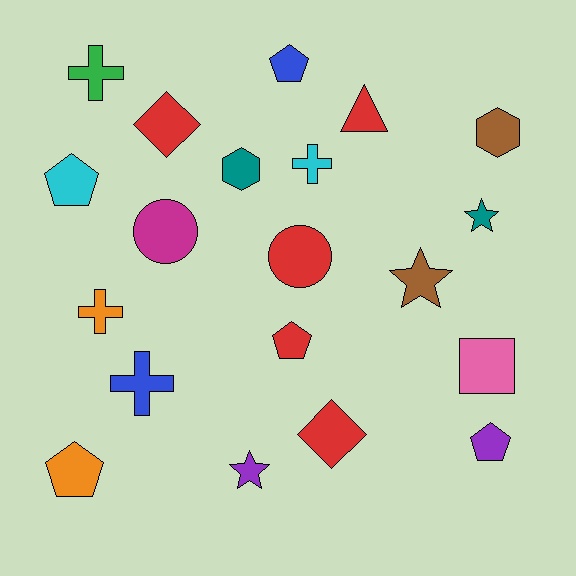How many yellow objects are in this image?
There are no yellow objects.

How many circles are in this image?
There are 2 circles.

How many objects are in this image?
There are 20 objects.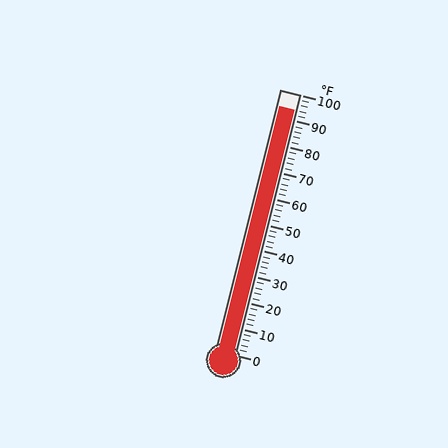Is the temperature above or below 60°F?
The temperature is above 60°F.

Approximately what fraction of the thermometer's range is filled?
The thermometer is filled to approximately 95% of its range.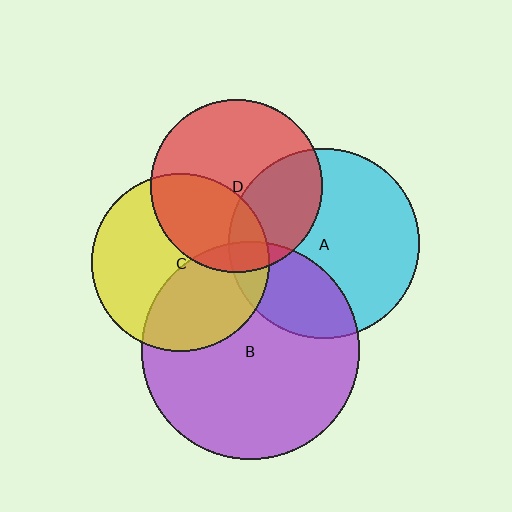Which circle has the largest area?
Circle B (purple).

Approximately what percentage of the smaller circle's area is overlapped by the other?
Approximately 30%.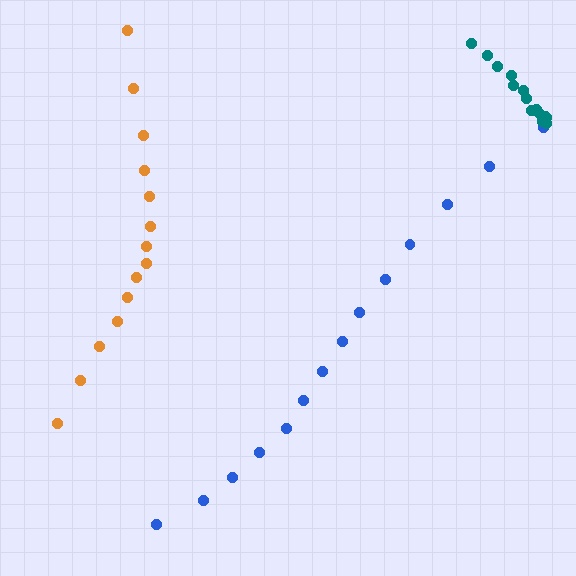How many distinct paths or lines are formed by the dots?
There are 3 distinct paths.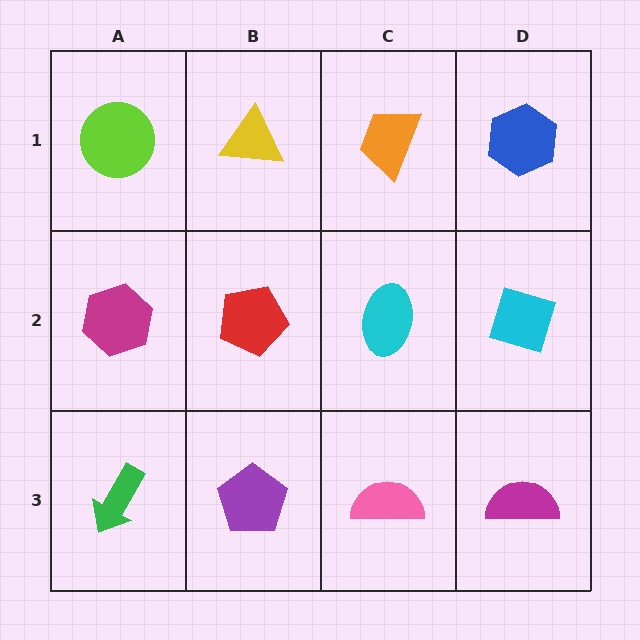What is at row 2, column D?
A cyan diamond.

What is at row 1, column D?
A blue hexagon.